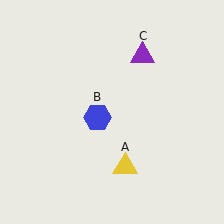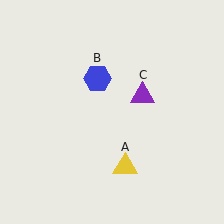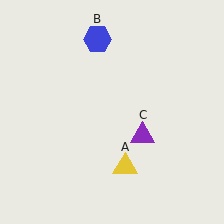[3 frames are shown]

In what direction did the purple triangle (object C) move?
The purple triangle (object C) moved down.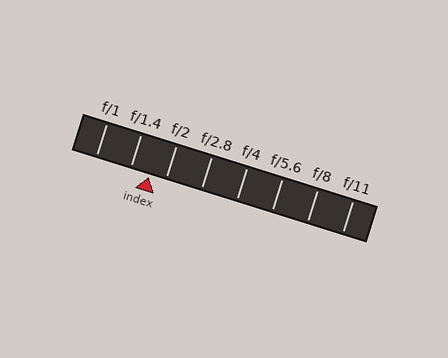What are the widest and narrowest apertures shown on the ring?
The widest aperture shown is f/1 and the narrowest is f/11.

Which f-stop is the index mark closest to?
The index mark is closest to f/2.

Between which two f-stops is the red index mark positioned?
The index mark is between f/1.4 and f/2.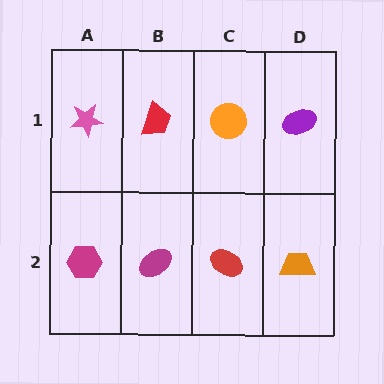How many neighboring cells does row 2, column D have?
2.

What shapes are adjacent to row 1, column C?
A red ellipse (row 2, column C), a red trapezoid (row 1, column B), a purple ellipse (row 1, column D).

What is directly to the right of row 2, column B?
A red ellipse.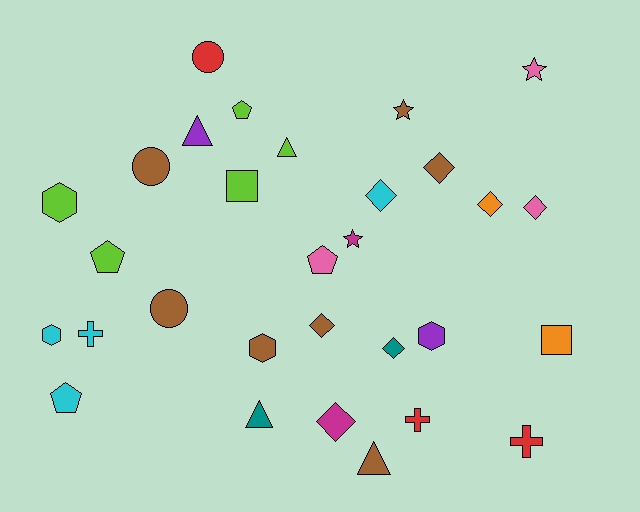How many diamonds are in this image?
There are 7 diamonds.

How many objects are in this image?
There are 30 objects.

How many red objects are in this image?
There are 3 red objects.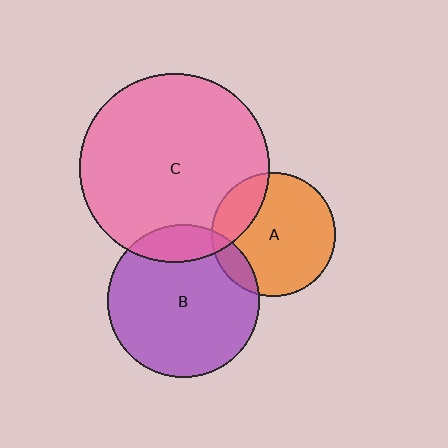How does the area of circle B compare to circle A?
Approximately 1.5 times.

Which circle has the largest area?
Circle C (pink).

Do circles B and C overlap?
Yes.